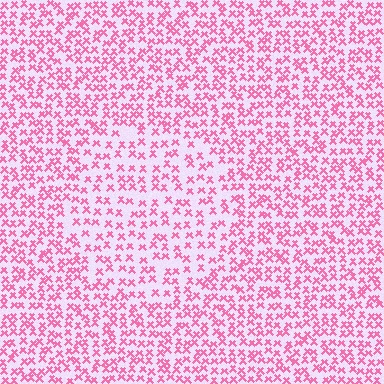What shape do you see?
I see a circle.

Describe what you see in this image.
The image contains small pink elements arranged at two different densities. A circle-shaped region is visible where the elements are less densely packed than the surrounding area.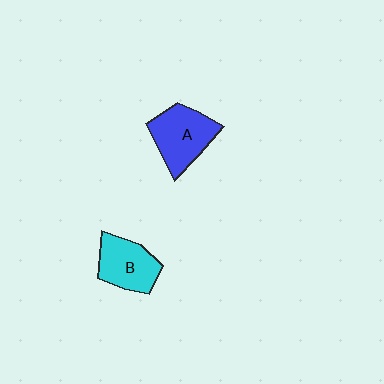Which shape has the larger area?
Shape A (blue).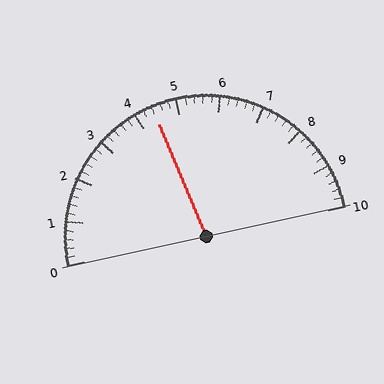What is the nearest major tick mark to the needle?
The nearest major tick mark is 4.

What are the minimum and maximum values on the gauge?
The gauge ranges from 0 to 10.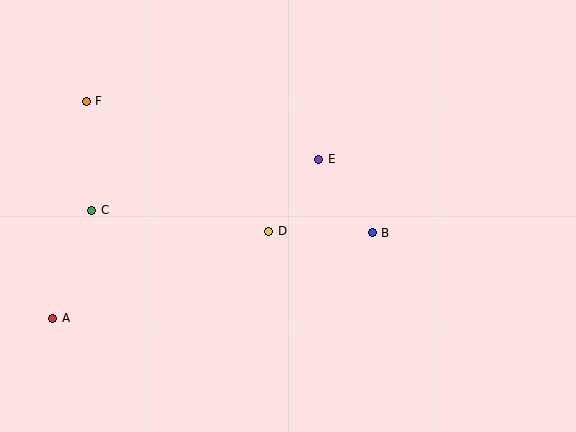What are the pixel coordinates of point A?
Point A is at (53, 318).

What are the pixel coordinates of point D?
Point D is at (269, 231).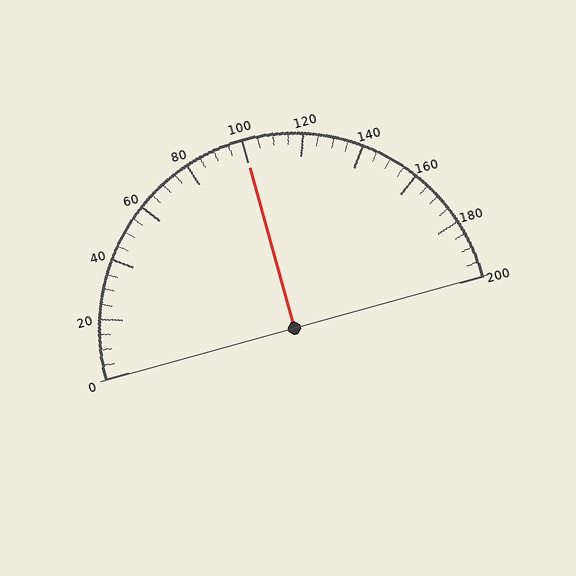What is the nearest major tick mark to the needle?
The nearest major tick mark is 100.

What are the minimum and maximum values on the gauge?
The gauge ranges from 0 to 200.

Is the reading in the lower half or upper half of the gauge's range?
The reading is in the upper half of the range (0 to 200).